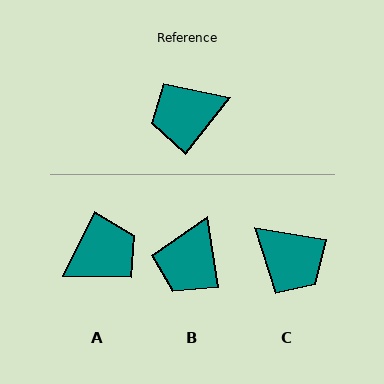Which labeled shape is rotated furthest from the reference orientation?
A, about 168 degrees away.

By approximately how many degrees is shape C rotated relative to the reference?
Approximately 119 degrees counter-clockwise.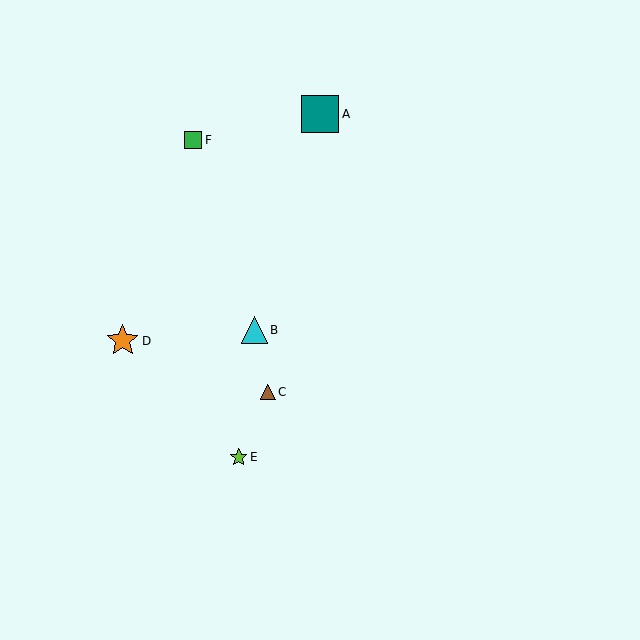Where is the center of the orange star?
The center of the orange star is at (123, 341).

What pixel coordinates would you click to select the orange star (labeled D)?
Click at (123, 341) to select the orange star D.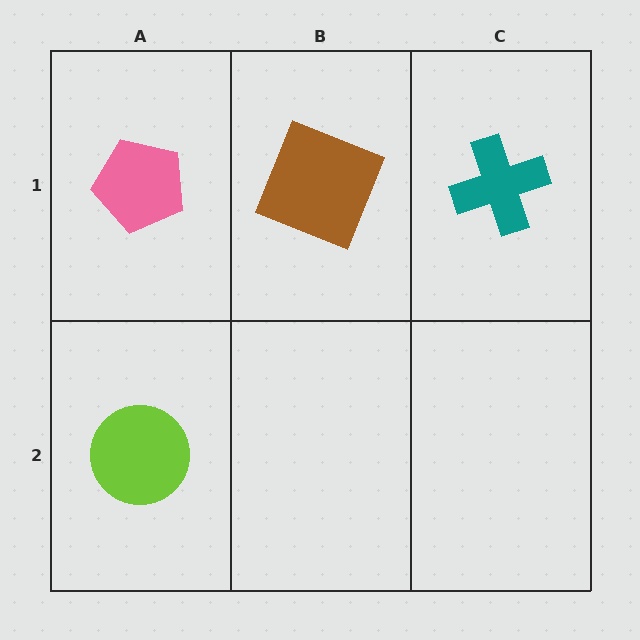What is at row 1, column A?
A pink pentagon.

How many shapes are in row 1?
3 shapes.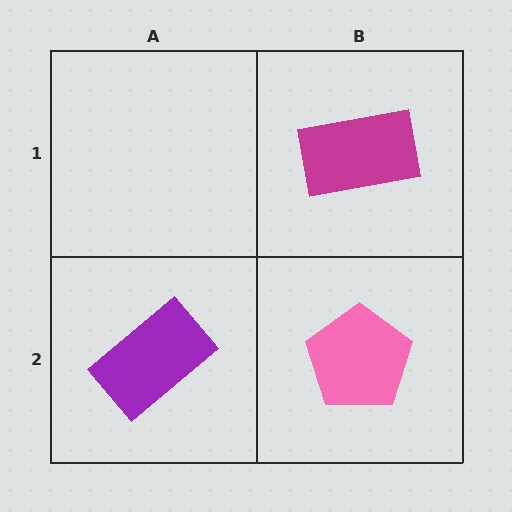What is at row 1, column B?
A magenta rectangle.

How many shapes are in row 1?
1 shape.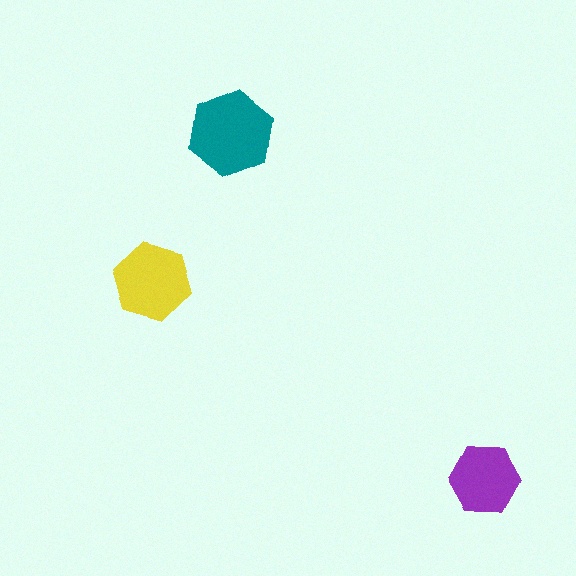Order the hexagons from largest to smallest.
the teal one, the yellow one, the purple one.